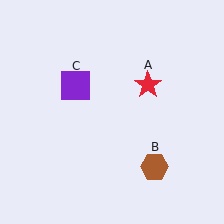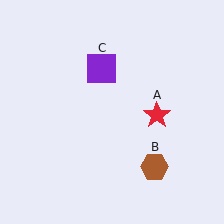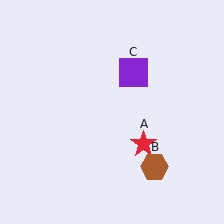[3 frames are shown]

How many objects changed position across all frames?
2 objects changed position: red star (object A), purple square (object C).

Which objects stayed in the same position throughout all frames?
Brown hexagon (object B) remained stationary.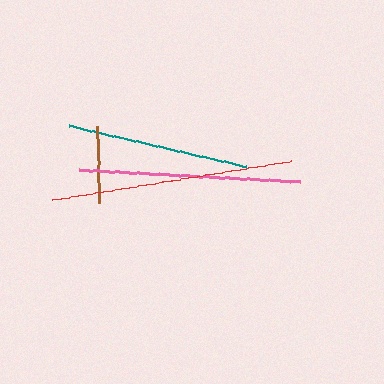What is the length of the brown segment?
The brown segment is approximately 77 pixels long.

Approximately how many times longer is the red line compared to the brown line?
The red line is approximately 3.1 times the length of the brown line.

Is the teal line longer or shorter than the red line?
The red line is longer than the teal line.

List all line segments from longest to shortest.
From longest to shortest: red, pink, teal, brown.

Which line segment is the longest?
The red line is the longest at approximately 242 pixels.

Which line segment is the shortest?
The brown line is the shortest at approximately 77 pixels.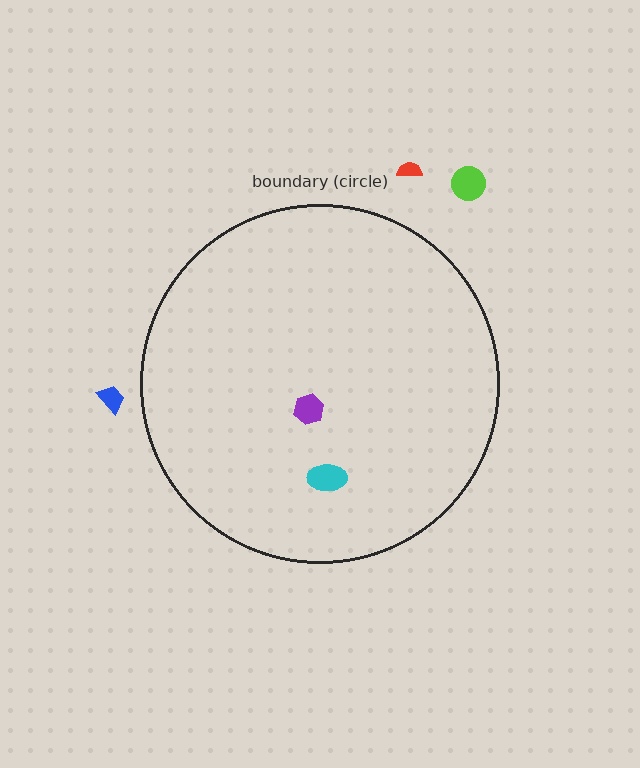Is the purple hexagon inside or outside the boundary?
Inside.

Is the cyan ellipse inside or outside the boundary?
Inside.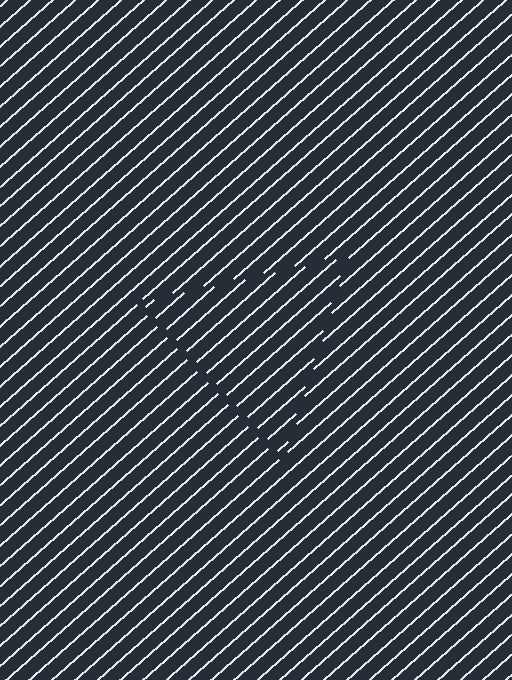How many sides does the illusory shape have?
3 sides — the line-ends trace a triangle.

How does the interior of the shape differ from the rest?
The interior of the shape contains the same grating, shifted by half a period — the contour is defined by the phase discontinuity where line-ends from the inner and outer gratings abut.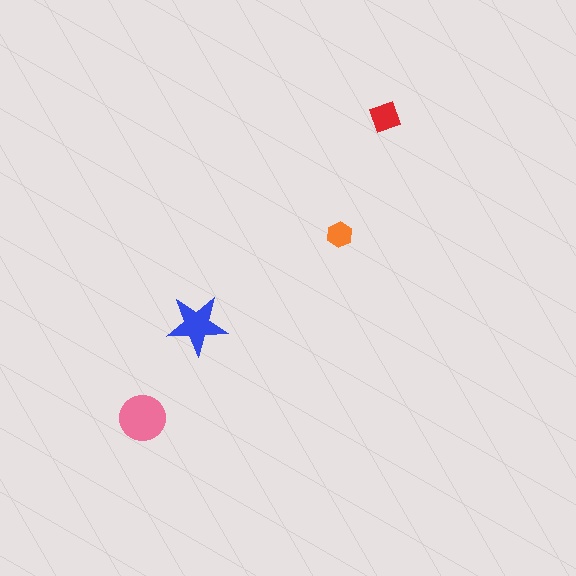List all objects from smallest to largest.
The orange hexagon, the red diamond, the blue star, the pink circle.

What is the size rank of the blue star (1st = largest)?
2nd.